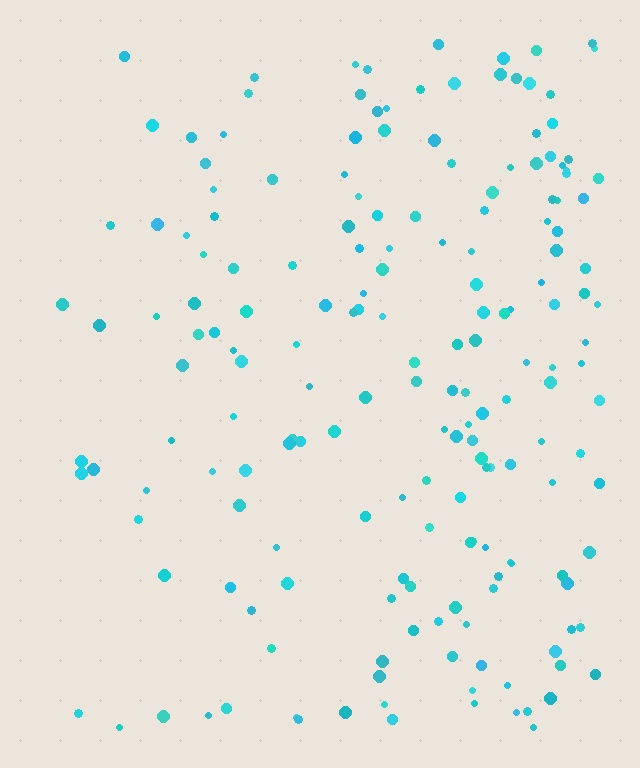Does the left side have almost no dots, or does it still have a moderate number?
Still a moderate number, just noticeably fewer than the right.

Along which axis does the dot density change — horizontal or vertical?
Horizontal.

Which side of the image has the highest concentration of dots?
The right.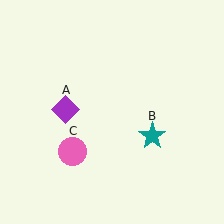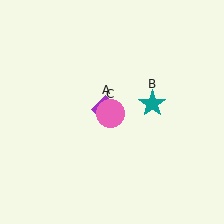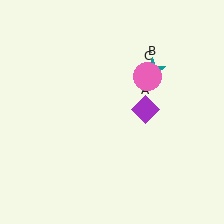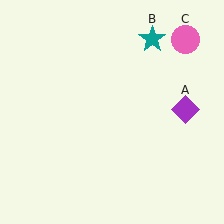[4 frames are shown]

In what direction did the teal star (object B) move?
The teal star (object B) moved up.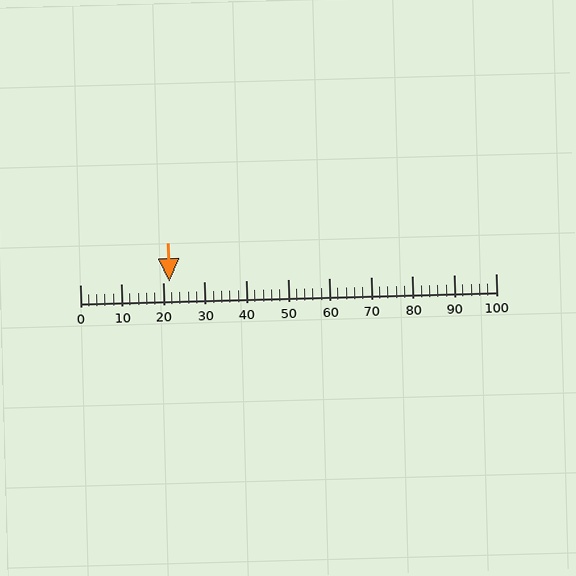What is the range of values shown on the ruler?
The ruler shows values from 0 to 100.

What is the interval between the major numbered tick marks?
The major tick marks are spaced 10 units apart.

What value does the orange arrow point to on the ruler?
The orange arrow points to approximately 22.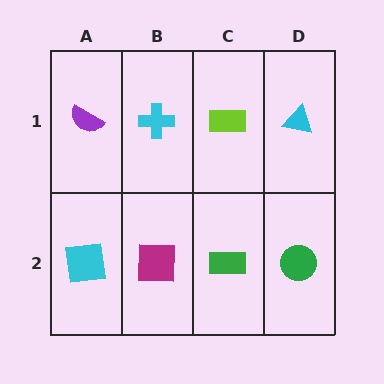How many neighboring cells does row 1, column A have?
2.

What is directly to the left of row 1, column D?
A lime rectangle.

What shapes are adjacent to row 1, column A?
A cyan square (row 2, column A), a cyan cross (row 1, column B).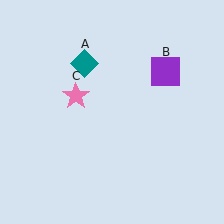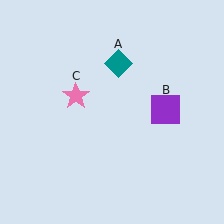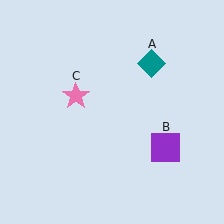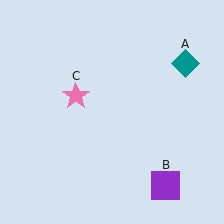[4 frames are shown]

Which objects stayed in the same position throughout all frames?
Pink star (object C) remained stationary.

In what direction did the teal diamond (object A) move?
The teal diamond (object A) moved right.